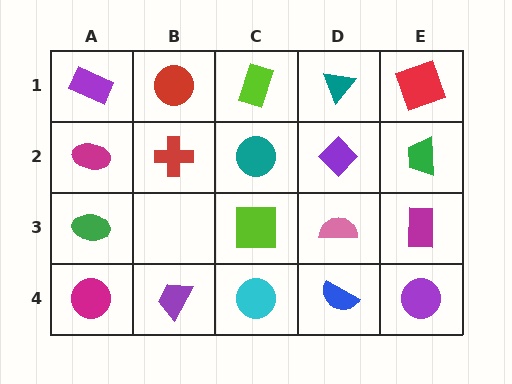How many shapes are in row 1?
5 shapes.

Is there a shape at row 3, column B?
No, that cell is empty.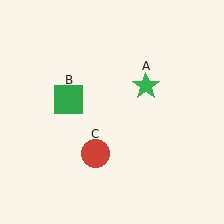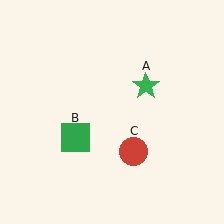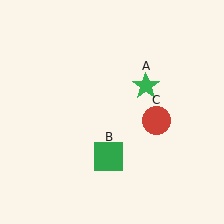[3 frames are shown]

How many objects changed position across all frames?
2 objects changed position: green square (object B), red circle (object C).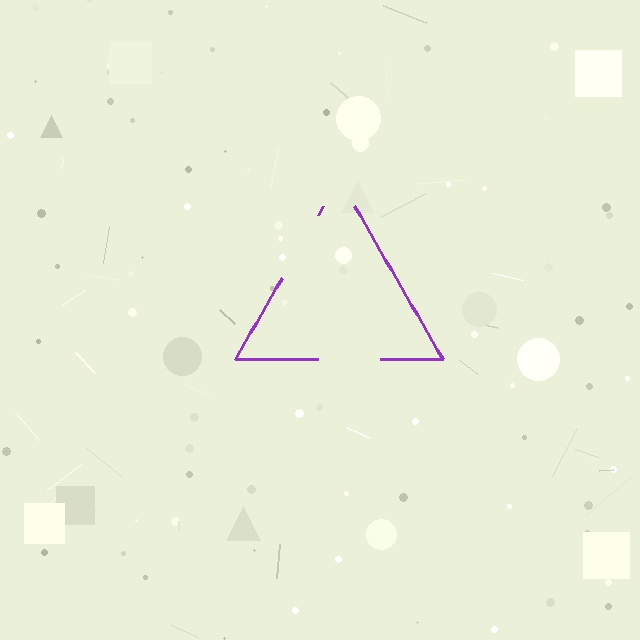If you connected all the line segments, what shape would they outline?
They would outline a triangle.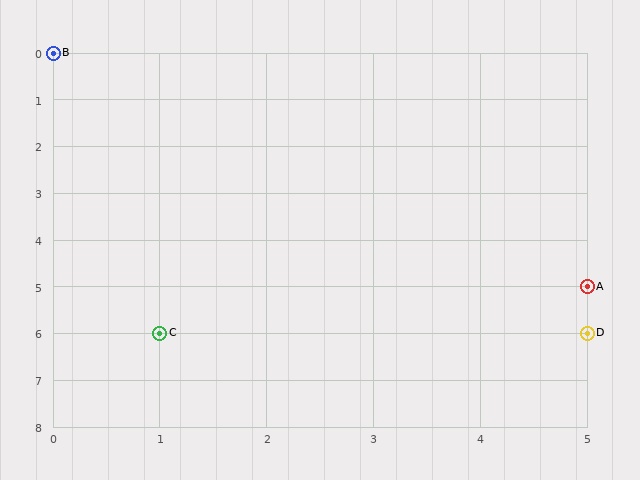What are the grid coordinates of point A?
Point A is at grid coordinates (5, 5).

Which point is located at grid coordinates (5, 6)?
Point D is at (5, 6).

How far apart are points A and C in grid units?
Points A and C are 4 columns and 1 row apart (about 4.1 grid units diagonally).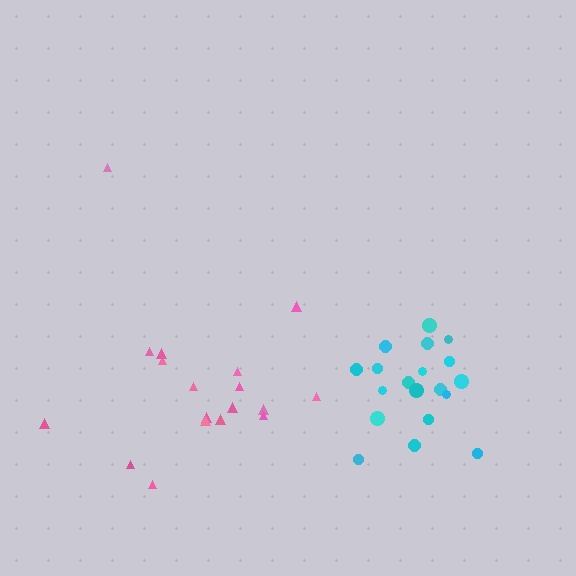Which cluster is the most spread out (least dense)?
Pink.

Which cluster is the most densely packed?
Cyan.